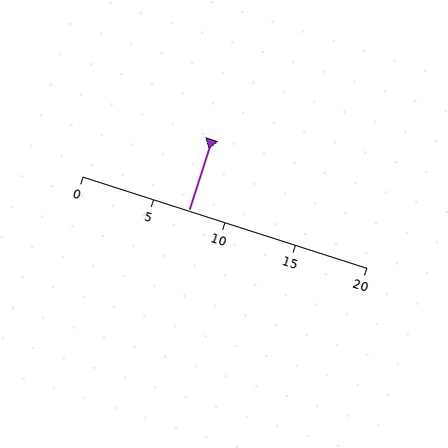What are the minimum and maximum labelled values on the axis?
The axis runs from 0 to 20.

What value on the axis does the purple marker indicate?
The marker indicates approximately 7.5.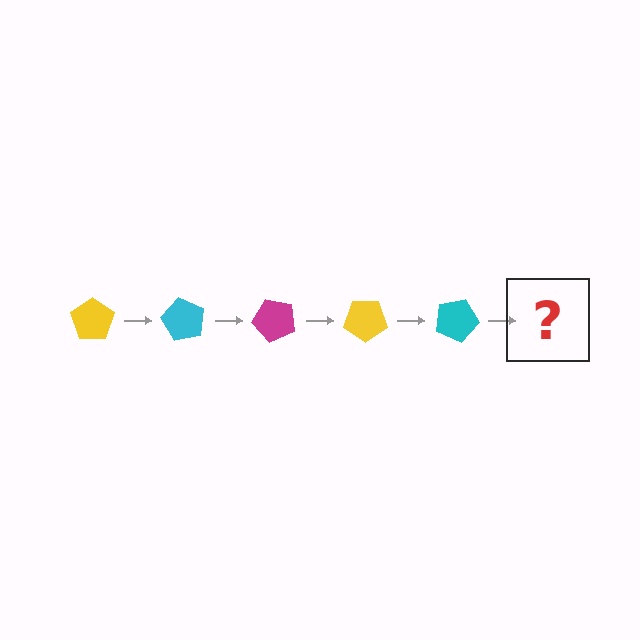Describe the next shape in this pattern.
It should be a magenta pentagon, rotated 300 degrees from the start.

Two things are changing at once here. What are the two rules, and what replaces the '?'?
The two rules are that it rotates 60 degrees each step and the color cycles through yellow, cyan, and magenta. The '?' should be a magenta pentagon, rotated 300 degrees from the start.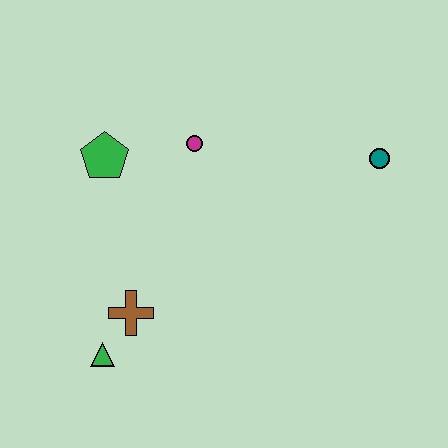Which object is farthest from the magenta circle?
The green triangle is farthest from the magenta circle.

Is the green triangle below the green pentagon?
Yes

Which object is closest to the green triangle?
The brown cross is closest to the green triangle.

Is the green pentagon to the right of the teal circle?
No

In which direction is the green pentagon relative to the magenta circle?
The green pentagon is to the left of the magenta circle.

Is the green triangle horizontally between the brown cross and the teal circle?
No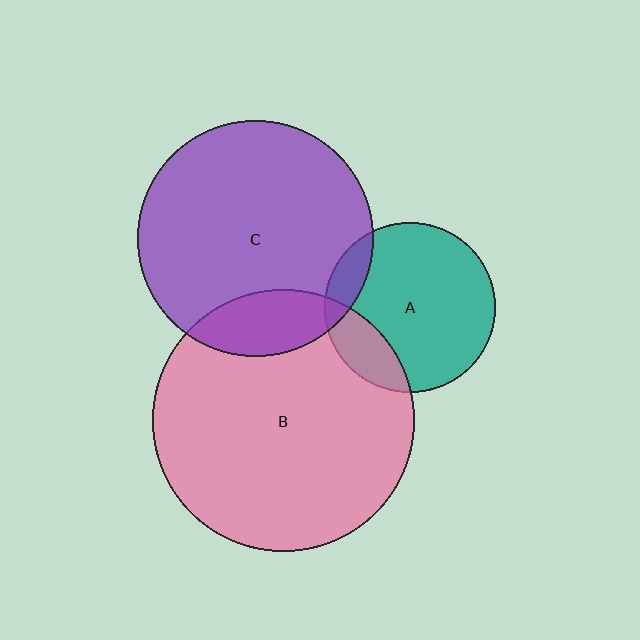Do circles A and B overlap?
Yes.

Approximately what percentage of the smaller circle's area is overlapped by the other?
Approximately 20%.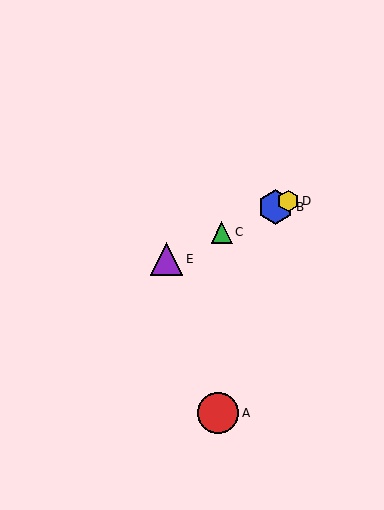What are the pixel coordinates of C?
Object C is at (222, 232).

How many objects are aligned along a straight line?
4 objects (B, C, D, E) are aligned along a straight line.